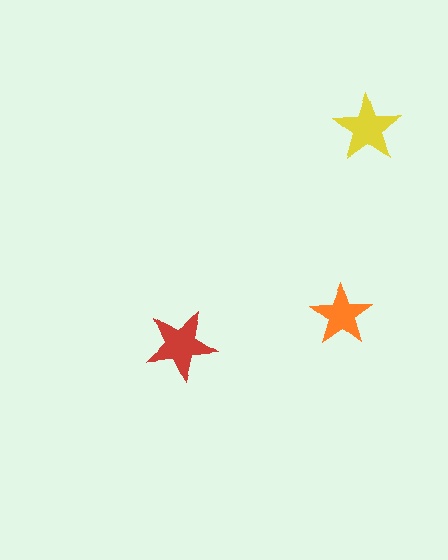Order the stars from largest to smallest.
the red one, the yellow one, the orange one.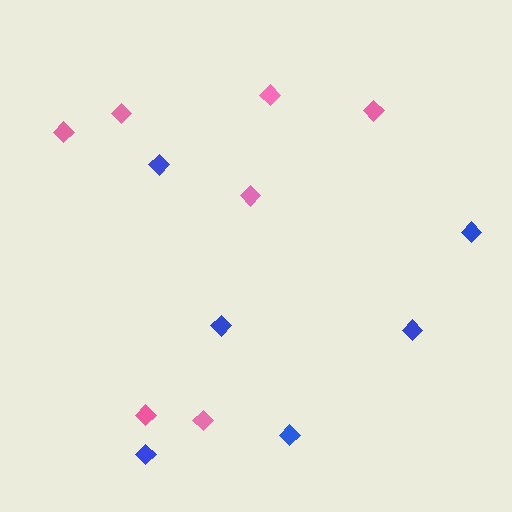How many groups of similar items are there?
There are 2 groups: one group of blue diamonds (6) and one group of pink diamonds (7).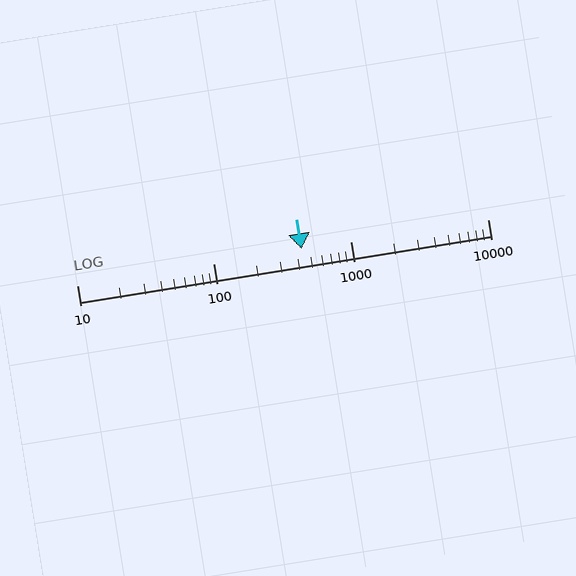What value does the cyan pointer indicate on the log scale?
The pointer indicates approximately 440.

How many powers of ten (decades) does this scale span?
The scale spans 3 decades, from 10 to 10000.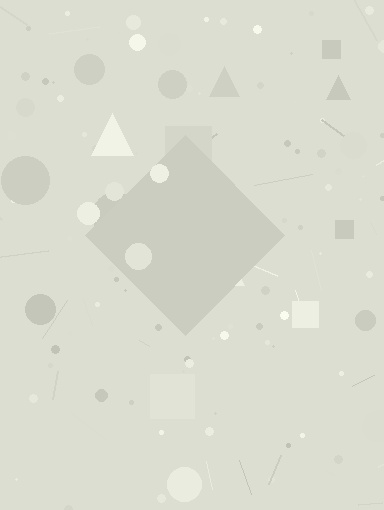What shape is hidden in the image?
A diamond is hidden in the image.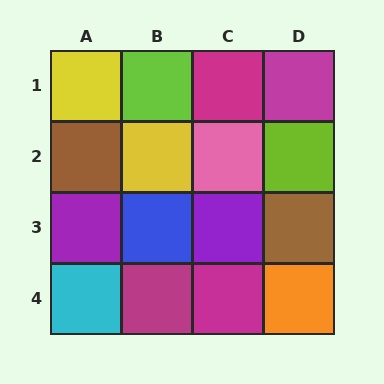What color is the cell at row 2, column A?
Brown.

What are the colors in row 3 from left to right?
Purple, blue, purple, brown.